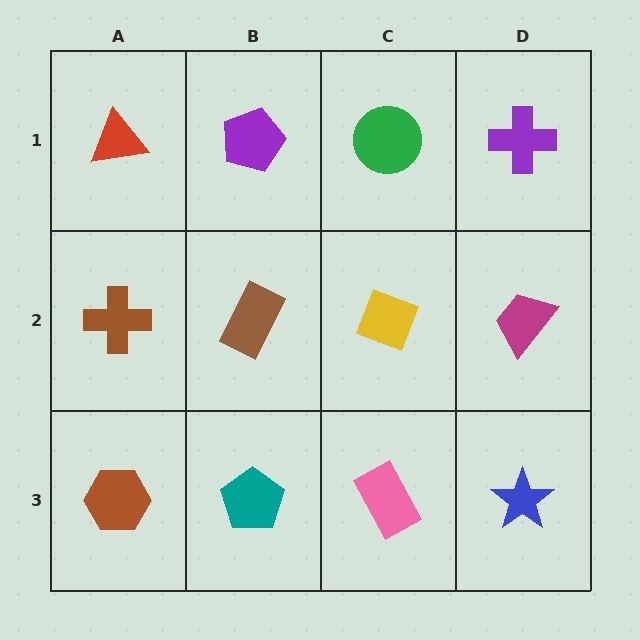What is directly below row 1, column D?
A magenta trapezoid.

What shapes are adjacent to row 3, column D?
A magenta trapezoid (row 2, column D), a pink rectangle (row 3, column C).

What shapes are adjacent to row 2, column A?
A red triangle (row 1, column A), a brown hexagon (row 3, column A), a brown rectangle (row 2, column B).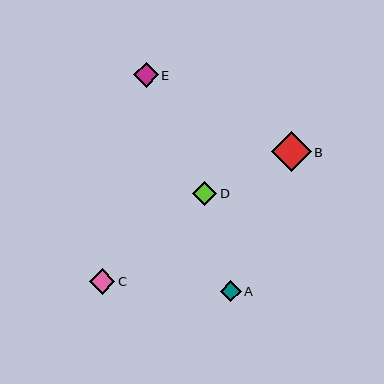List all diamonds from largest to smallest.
From largest to smallest: B, C, E, D, A.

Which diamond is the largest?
Diamond B is the largest with a size of approximately 40 pixels.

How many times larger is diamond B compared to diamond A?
Diamond B is approximately 1.9 times the size of diamond A.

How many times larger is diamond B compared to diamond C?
Diamond B is approximately 1.5 times the size of diamond C.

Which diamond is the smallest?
Diamond A is the smallest with a size of approximately 21 pixels.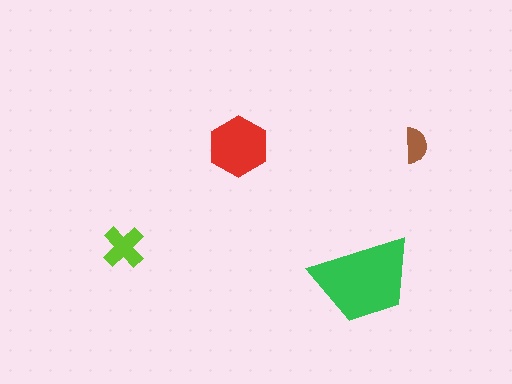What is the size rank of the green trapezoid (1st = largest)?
1st.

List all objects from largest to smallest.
The green trapezoid, the red hexagon, the lime cross, the brown semicircle.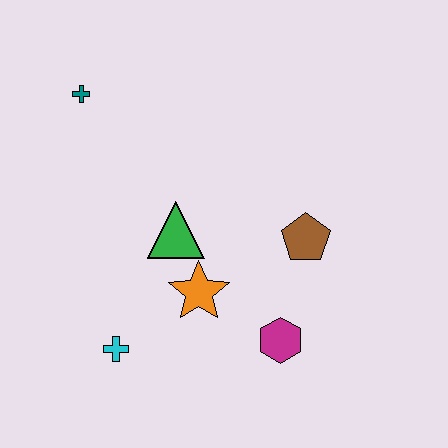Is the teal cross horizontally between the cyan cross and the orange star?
No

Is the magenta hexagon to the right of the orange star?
Yes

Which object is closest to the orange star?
The green triangle is closest to the orange star.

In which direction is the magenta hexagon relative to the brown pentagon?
The magenta hexagon is below the brown pentagon.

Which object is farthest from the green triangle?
The teal cross is farthest from the green triangle.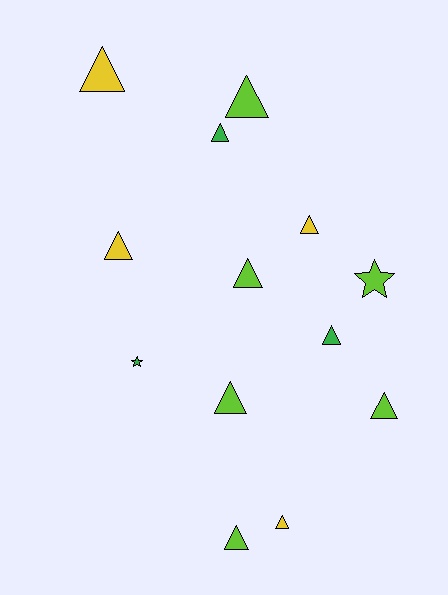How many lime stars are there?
There is 1 lime star.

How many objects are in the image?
There are 13 objects.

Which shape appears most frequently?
Triangle, with 11 objects.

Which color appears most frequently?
Lime, with 6 objects.